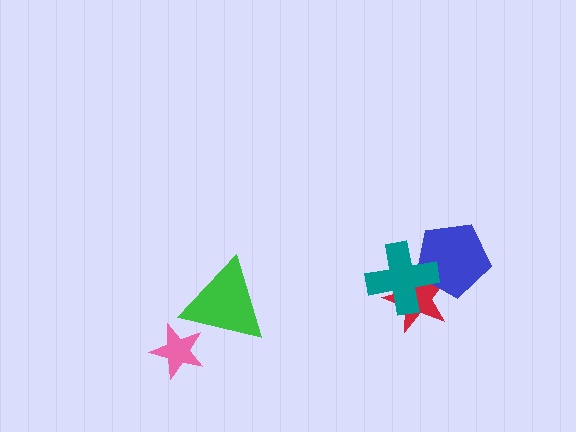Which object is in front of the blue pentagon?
The teal cross is in front of the blue pentagon.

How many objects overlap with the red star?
2 objects overlap with the red star.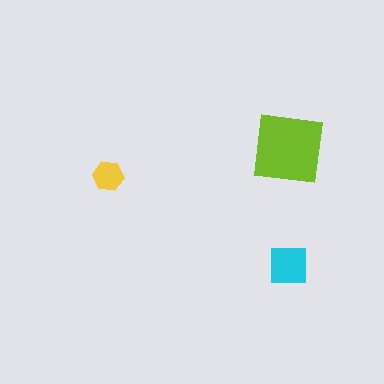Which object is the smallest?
The yellow hexagon.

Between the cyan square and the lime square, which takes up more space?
The lime square.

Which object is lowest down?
The cyan square is bottommost.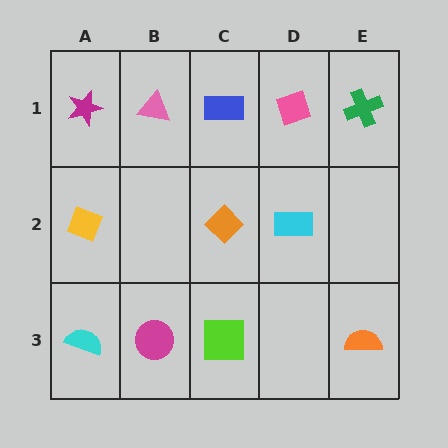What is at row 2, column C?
An orange diamond.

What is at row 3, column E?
An orange semicircle.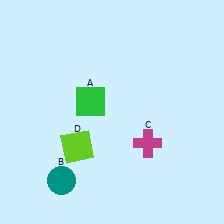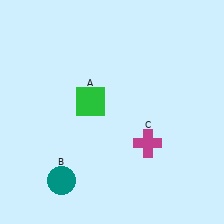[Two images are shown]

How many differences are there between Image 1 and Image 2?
There is 1 difference between the two images.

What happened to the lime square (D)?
The lime square (D) was removed in Image 2. It was in the bottom-left area of Image 1.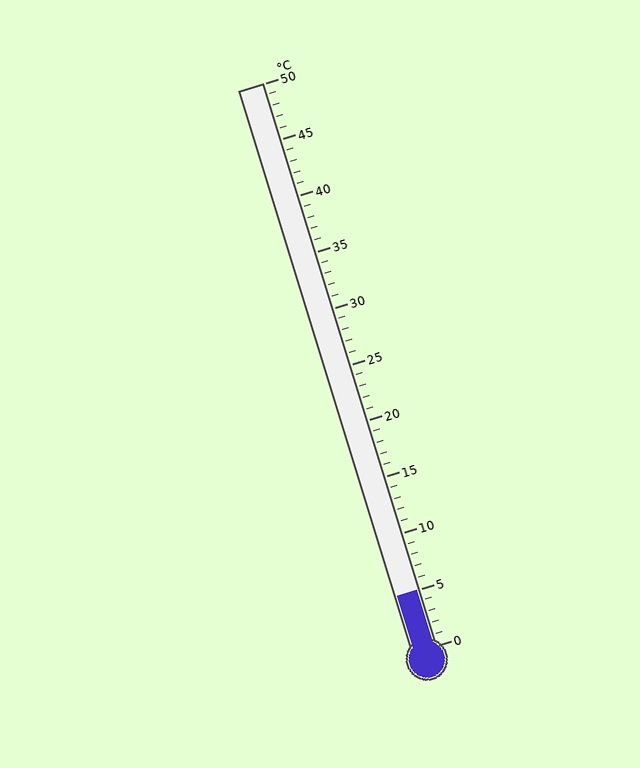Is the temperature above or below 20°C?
The temperature is below 20°C.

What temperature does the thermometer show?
The thermometer shows approximately 5°C.